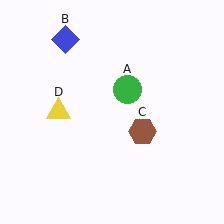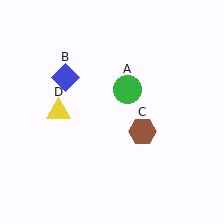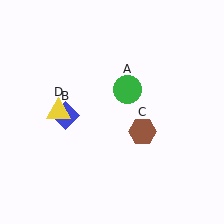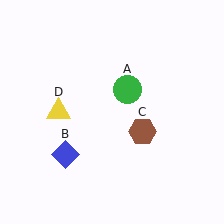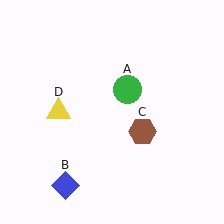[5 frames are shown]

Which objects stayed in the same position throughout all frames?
Green circle (object A) and brown hexagon (object C) and yellow triangle (object D) remained stationary.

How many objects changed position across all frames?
1 object changed position: blue diamond (object B).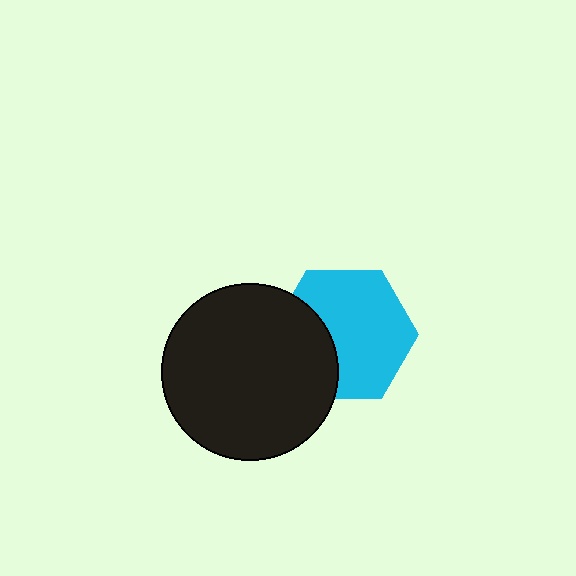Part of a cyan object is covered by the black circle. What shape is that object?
It is a hexagon.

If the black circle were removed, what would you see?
You would see the complete cyan hexagon.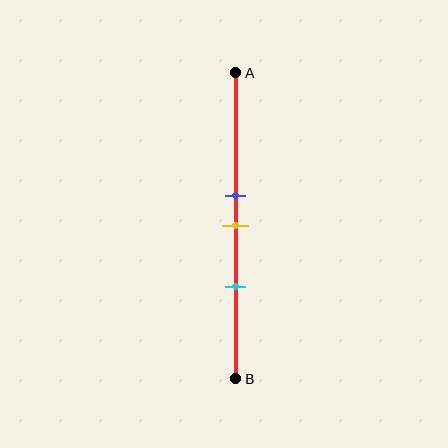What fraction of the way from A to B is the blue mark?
The blue mark is approximately 40% (0.4) of the way from A to B.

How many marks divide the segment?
There are 3 marks dividing the segment.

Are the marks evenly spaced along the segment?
Yes, the marks are approximately evenly spaced.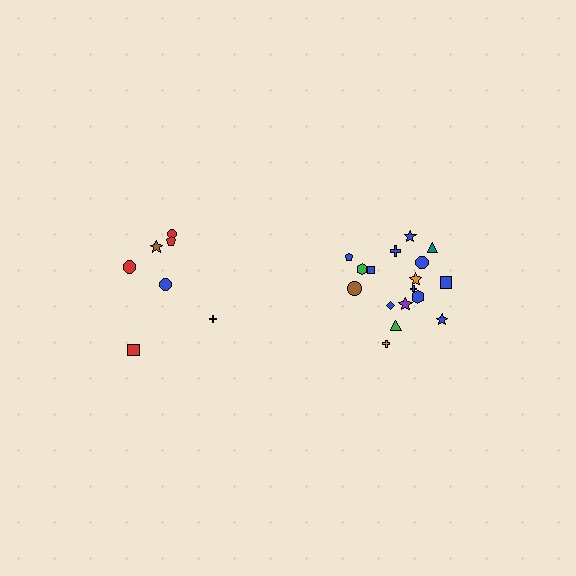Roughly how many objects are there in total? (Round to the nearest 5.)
Roughly 25 objects in total.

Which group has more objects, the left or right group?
The right group.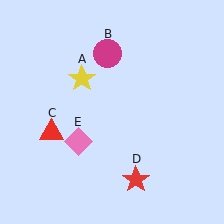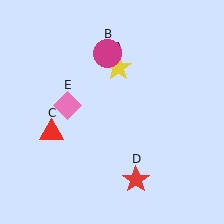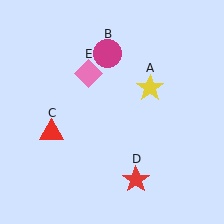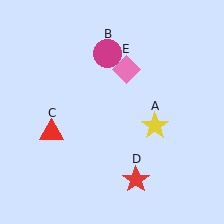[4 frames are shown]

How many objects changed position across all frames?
2 objects changed position: yellow star (object A), pink diamond (object E).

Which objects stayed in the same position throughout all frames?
Magenta circle (object B) and red triangle (object C) and red star (object D) remained stationary.